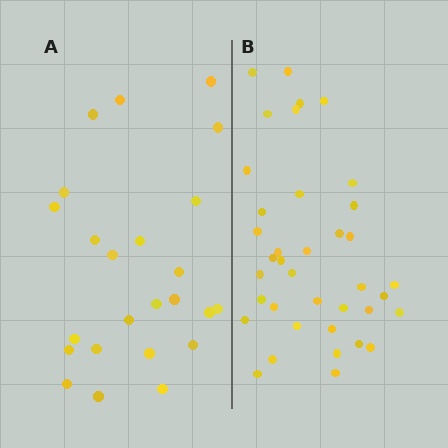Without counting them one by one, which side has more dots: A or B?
Region B (the right region) has more dots.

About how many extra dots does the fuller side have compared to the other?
Region B has approximately 15 more dots than region A.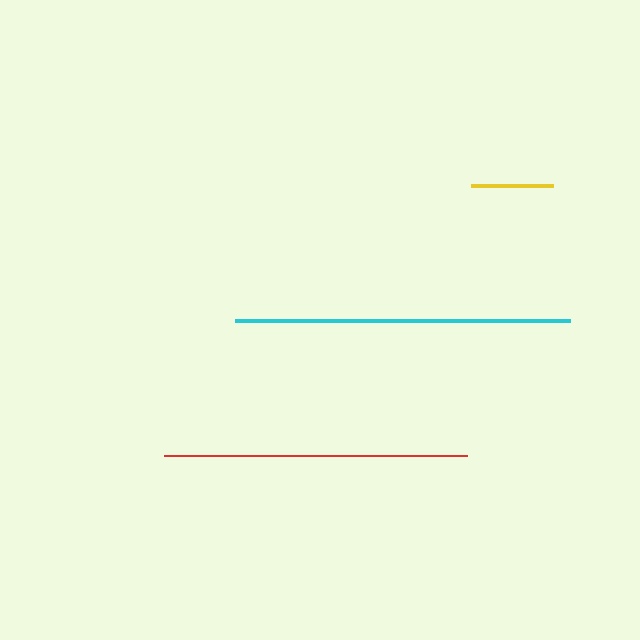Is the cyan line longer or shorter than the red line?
The cyan line is longer than the red line.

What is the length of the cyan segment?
The cyan segment is approximately 334 pixels long.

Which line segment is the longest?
The cyan line is the longest at approximately 334 pixels.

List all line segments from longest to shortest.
From longest to shortest: cyan, red, yellow.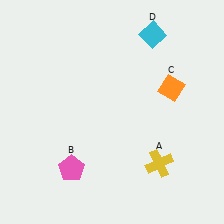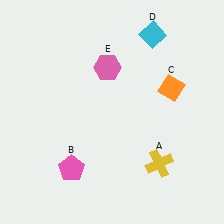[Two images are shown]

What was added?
A pink hexagon (E) was added in Image 2.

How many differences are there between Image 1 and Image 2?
There is 1 difference between the two images.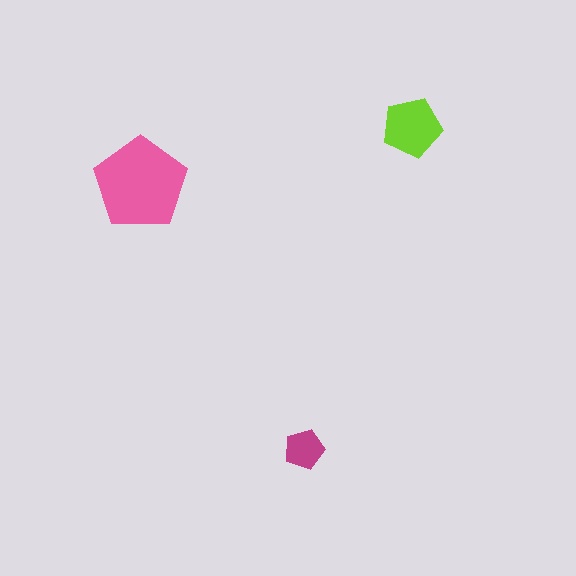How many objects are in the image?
There are 3 objects in the image.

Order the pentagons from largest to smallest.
the pink one, the lime one, the magenta one.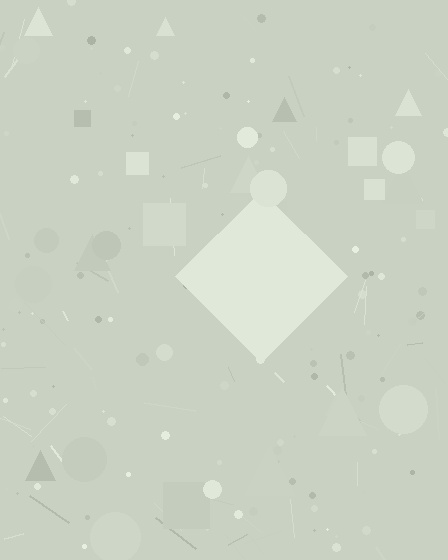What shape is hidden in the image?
A diamond is hidden in the image.